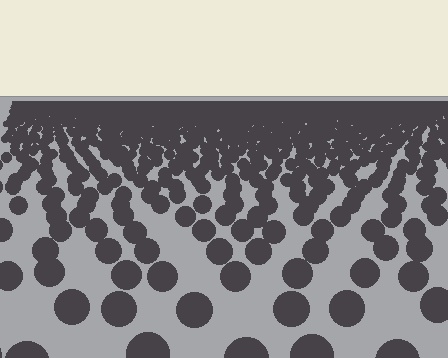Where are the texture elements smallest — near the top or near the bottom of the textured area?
Near the top.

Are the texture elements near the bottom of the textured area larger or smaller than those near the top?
Larger. Near the bottom, elements are closer to the viewer and appear at a bigger on-screen size.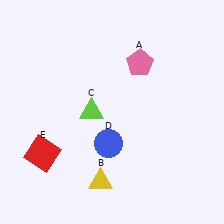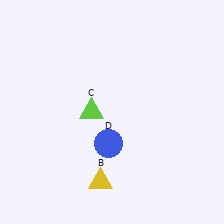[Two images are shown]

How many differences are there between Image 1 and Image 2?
There are 2 differences between the two images.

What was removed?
The red square (E), the pink pentagon (A) were removed in Image 2.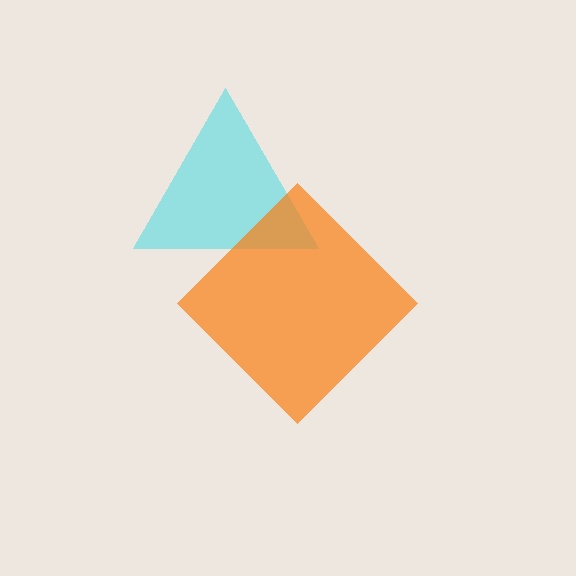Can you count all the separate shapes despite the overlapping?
Yes, there are 2 separate shapes.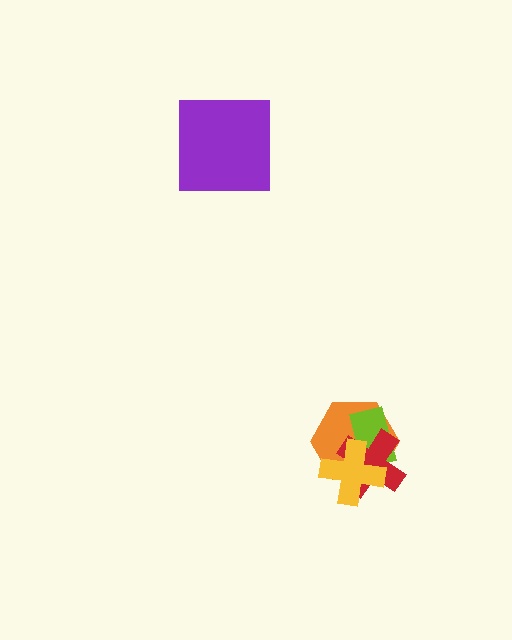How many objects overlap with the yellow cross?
3 objects overlap with the yellow cross.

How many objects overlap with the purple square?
0 objects overlap with the purple square.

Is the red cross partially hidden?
Yes, it is partially covered by another shape.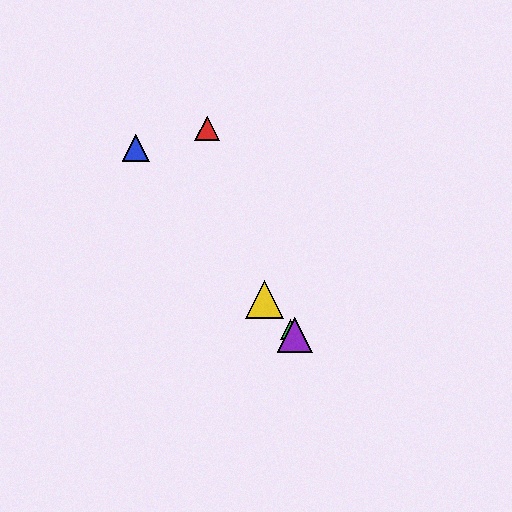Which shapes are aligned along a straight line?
The blue triangle, the green triangle, the yellow triangle, the purple triangle are aligned along a straight line.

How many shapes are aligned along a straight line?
4 shapes (the blue triangle, the green triangle, the yellow triangle, the purple triangle) are aligned along a straight line.